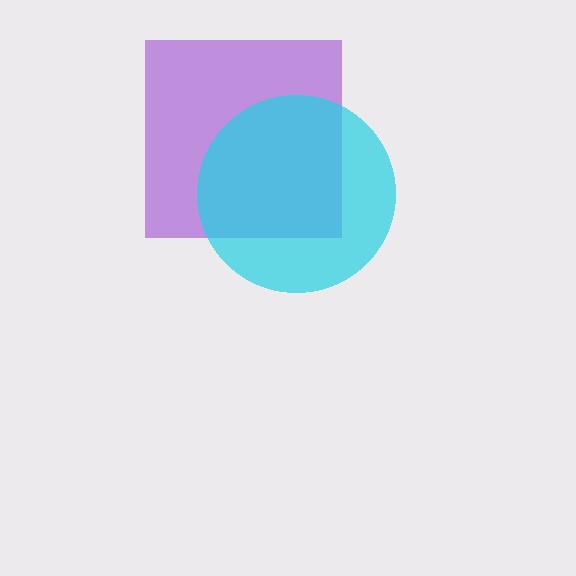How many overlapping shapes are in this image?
There are 2 overlapping shapes in the image.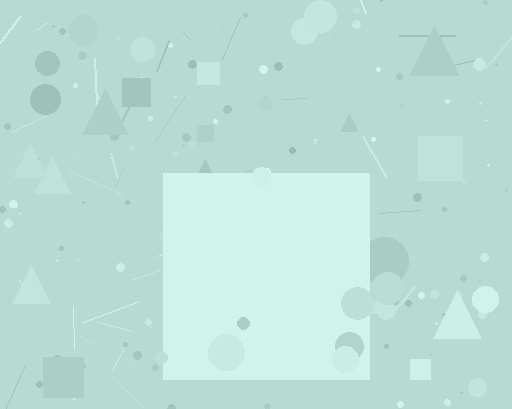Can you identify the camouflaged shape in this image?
The camouflaged shape is a square.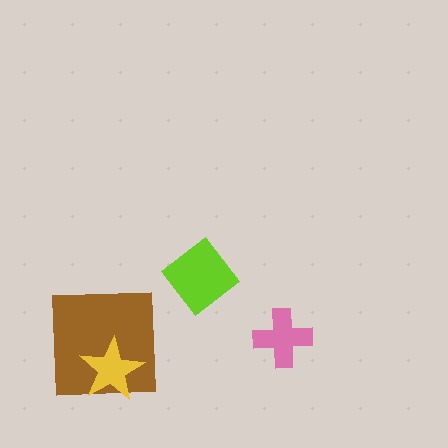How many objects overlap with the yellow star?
1 object overlaps with the yellow star.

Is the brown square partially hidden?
Yes, it is partially covered by another shape.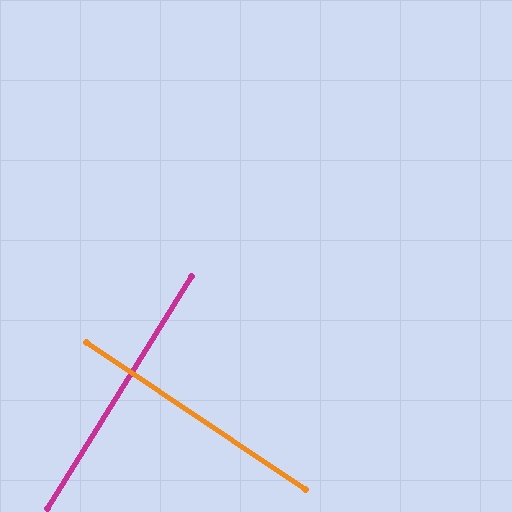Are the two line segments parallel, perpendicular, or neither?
Perpendicular — they meet at approximately 88°.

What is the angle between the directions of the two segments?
Approximately 88 degrees.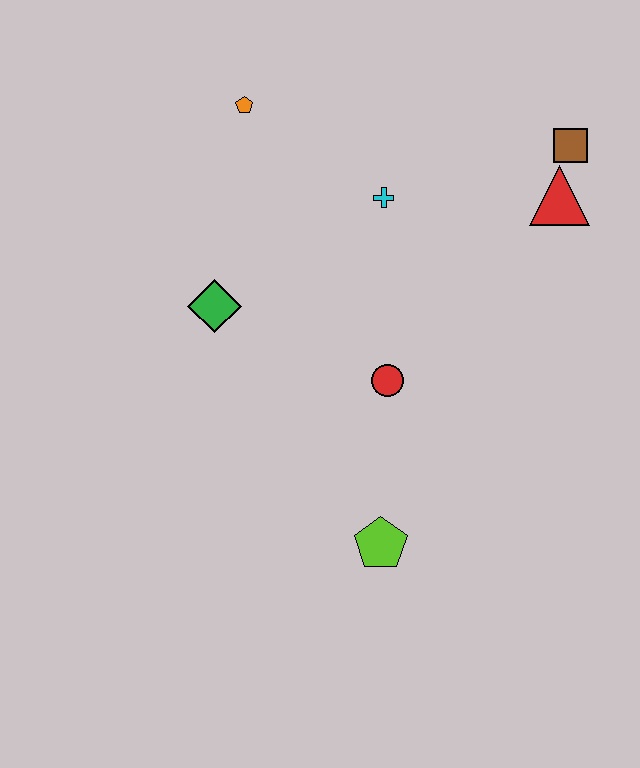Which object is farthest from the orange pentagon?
The lime pentagon is farthest from the orange pentagon.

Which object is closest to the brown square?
The red triangle is closest to the brown square.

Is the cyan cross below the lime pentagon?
No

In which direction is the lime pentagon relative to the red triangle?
The lime pentagon is below the red triangle.